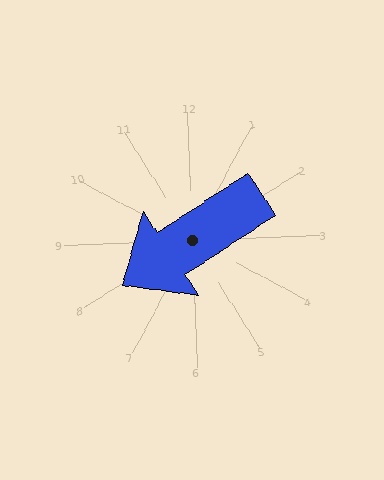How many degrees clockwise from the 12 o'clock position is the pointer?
Approximately 239 degrees.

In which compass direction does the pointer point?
Southwest.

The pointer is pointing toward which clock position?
Roughly 8 o'clock.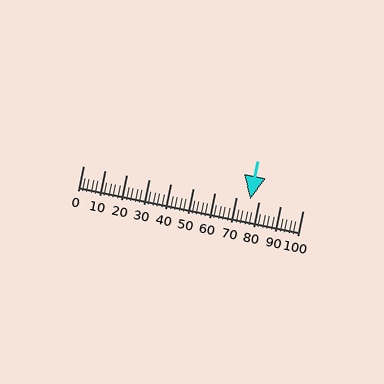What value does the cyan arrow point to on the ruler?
The cyan arrow points to approximately 76.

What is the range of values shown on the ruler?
The ruler shows values from 0 to 100.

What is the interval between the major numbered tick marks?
The major tick marks are spaced 10 units apart.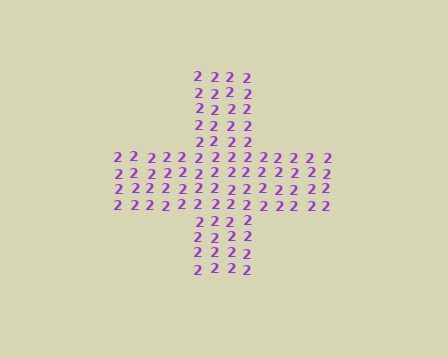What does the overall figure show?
The overall figure shows a cross.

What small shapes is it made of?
It is made of small digit 2's.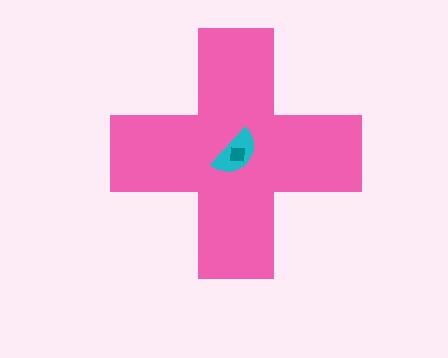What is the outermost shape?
The pink cross.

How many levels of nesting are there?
3.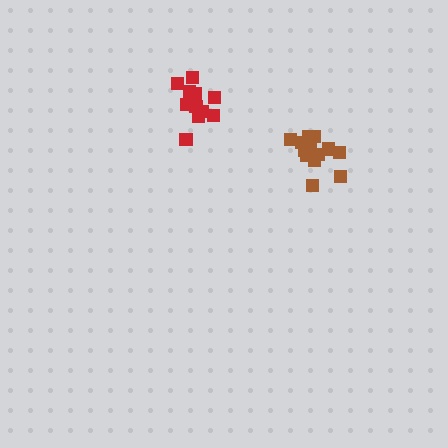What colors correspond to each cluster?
The clusters are colored: brown, red.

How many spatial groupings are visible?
There are 2 spatial groupings.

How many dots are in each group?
Group 1: 14 dots, Group 2: 12 dots (26 total).